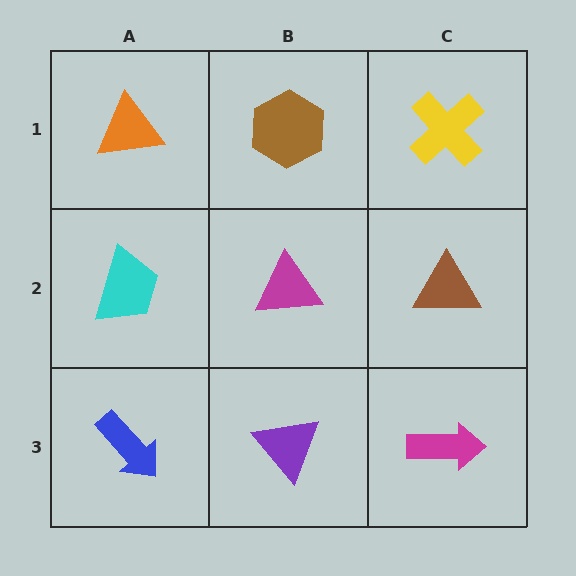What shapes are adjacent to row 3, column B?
A magenta triangle (row 2, column B), a blue arrow (row 3, column A), a magenta arrow (row 3, column C).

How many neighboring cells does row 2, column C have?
3.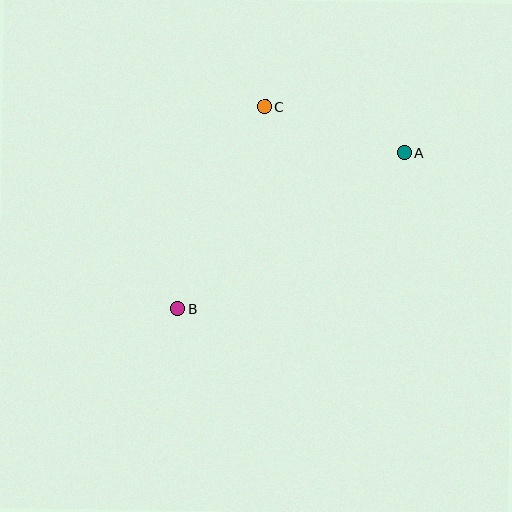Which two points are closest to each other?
Points A and C are closest to each other.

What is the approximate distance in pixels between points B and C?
The distance between B and C is approximately 220 pixels.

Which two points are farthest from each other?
Points A and B are farthest from each other.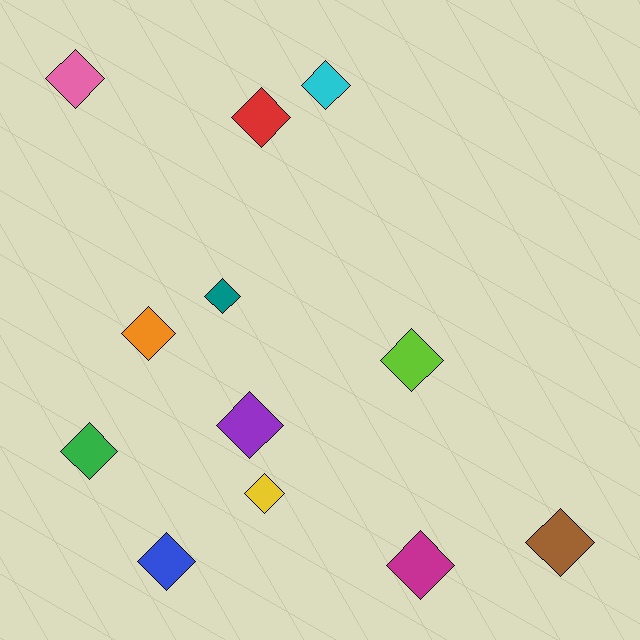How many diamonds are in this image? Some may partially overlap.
There are 12 diamonds.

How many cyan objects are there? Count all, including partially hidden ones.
There is 1 cyan object.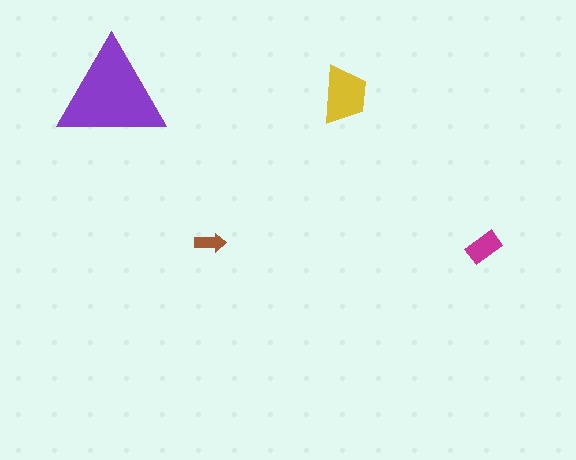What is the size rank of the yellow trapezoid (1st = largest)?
2nd.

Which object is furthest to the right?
The magenta rectangle is rightmost.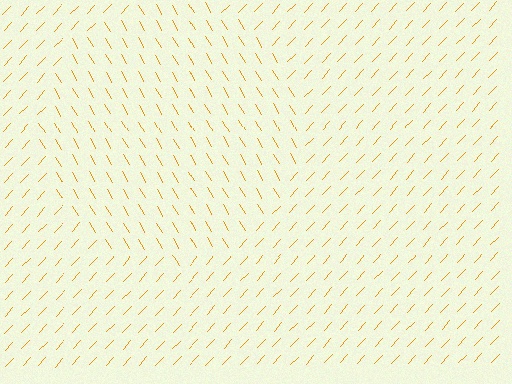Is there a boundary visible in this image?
Yes, there is a texture boundary formed by a change in line orientation.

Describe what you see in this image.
The image is filled with small orange line segments. A circle region in the image has lines oriented differently from the surrounding lines, creating a visible texture boundary.